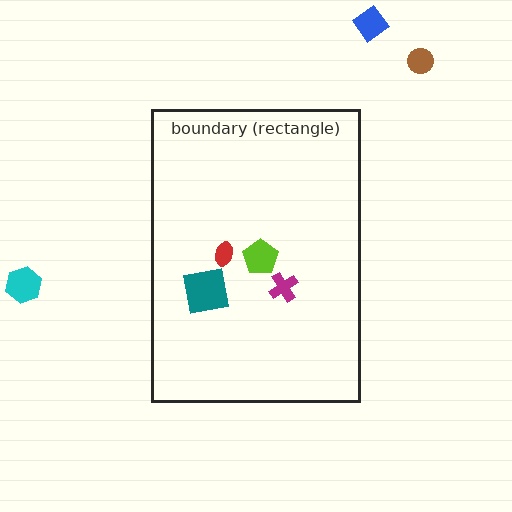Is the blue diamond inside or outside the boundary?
Outside.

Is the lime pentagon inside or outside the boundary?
Inside.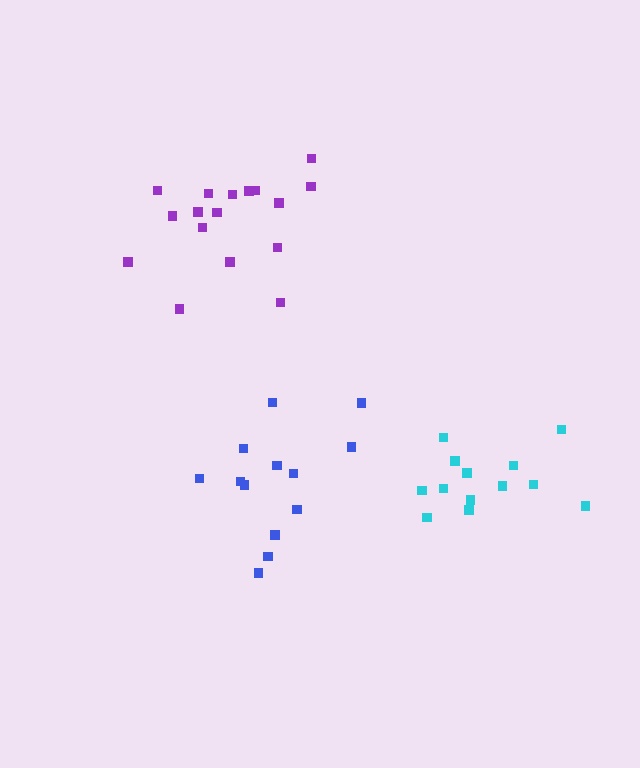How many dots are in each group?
Group 1: 17 dots, Group 2: 13 dots, Group 3: 13 dots (43 total).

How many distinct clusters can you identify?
There are 3 distinct clusters.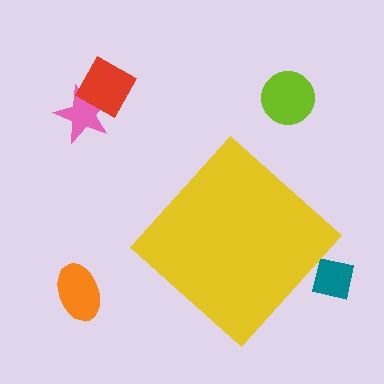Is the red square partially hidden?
No, the red square is fully visible.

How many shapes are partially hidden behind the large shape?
1 shape is partially hidden.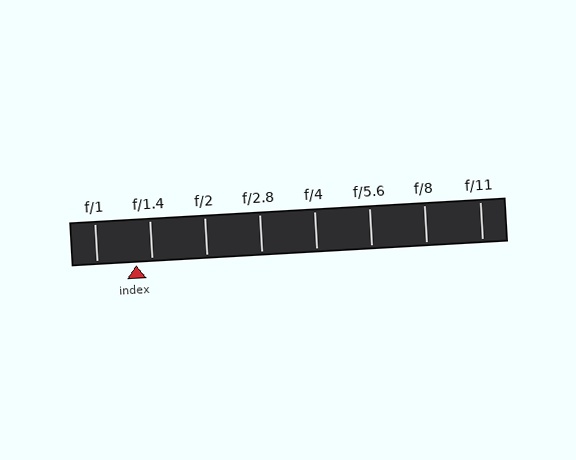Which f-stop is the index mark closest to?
The index mark is closest to f/1.4.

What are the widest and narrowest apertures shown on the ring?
The widest aperture shown is f/1 and the narrowest is f/11.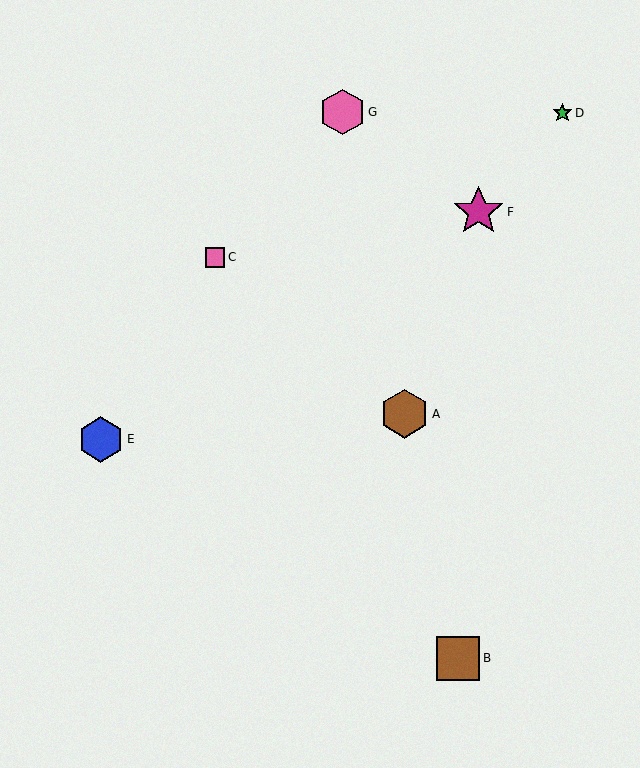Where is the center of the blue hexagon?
The center of the blue hexagon is at (101, 439).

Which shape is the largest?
The magenta star (labeled F) is the largest.